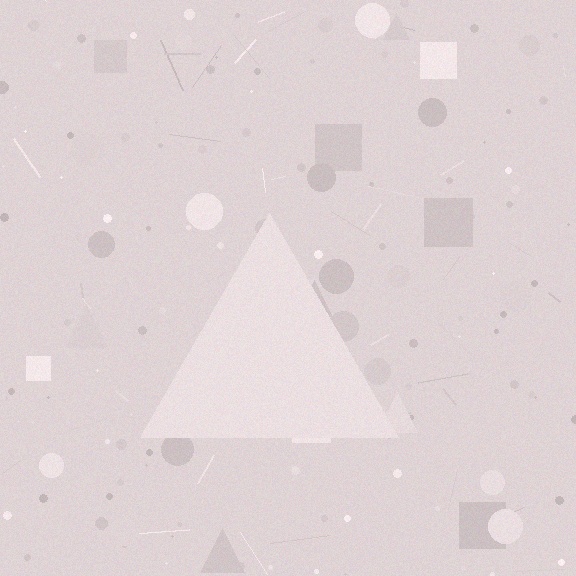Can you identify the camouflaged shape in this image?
The camouflaged shape is a triangle.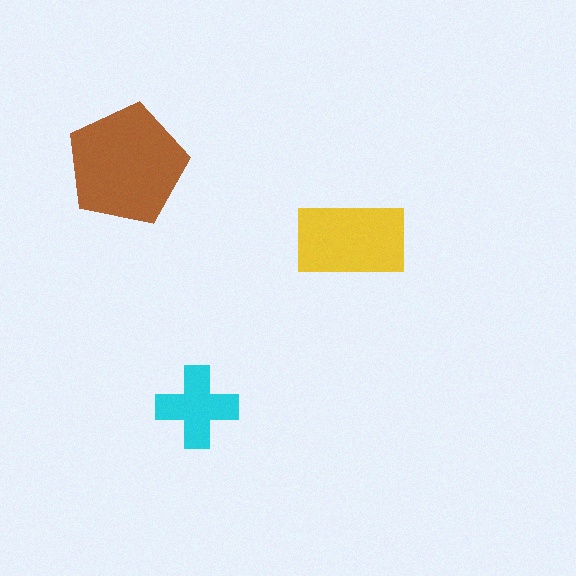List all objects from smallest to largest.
The cyan cross, the yellow rectangle, the brown pentagon.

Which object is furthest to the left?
The brown pentagon is leftmost.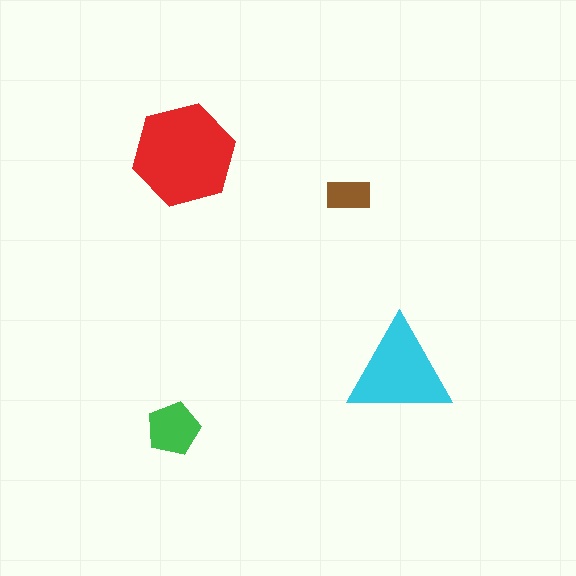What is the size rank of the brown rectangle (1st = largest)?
4th.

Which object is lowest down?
The green pentagon is bottommost.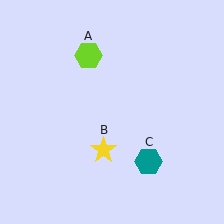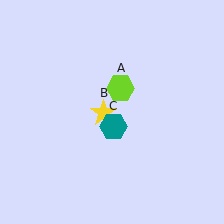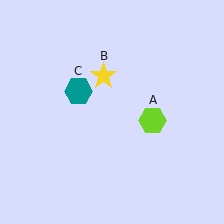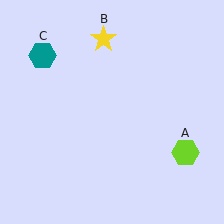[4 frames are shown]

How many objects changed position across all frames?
3 objects changed position: lime hexagon (object A), yellow star (object B), teal hexagon (object C).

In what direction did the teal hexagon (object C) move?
The teal hexagon (object C) moved up and to the left.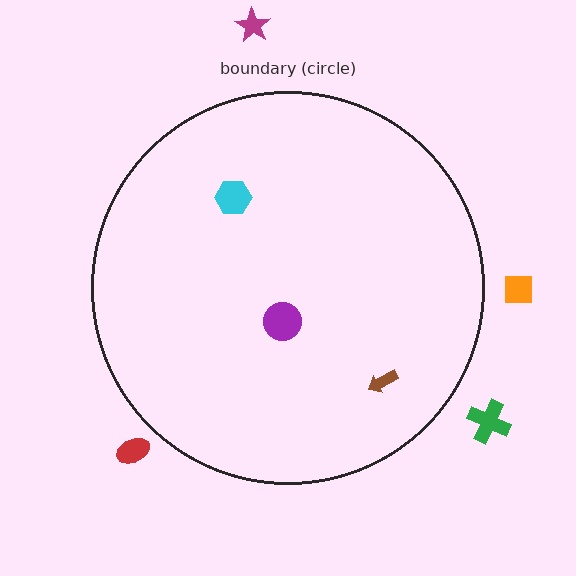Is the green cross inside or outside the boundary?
Outside.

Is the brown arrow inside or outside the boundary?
Inside.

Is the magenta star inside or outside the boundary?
Outside.